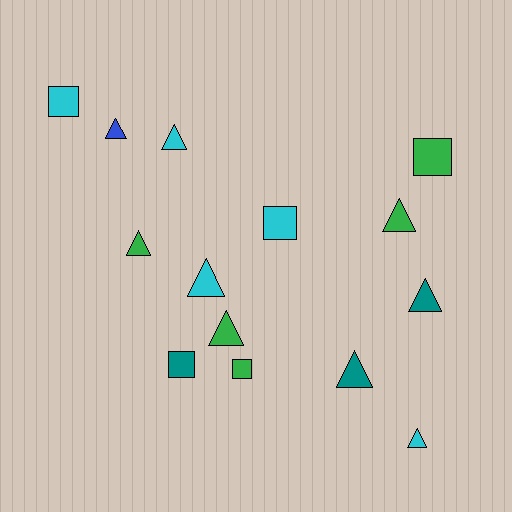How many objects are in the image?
There are 14 objects.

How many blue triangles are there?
There is 1 blue triangle.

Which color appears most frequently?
Cyan, with 5 objects.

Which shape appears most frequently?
Triangle, with 9 objects.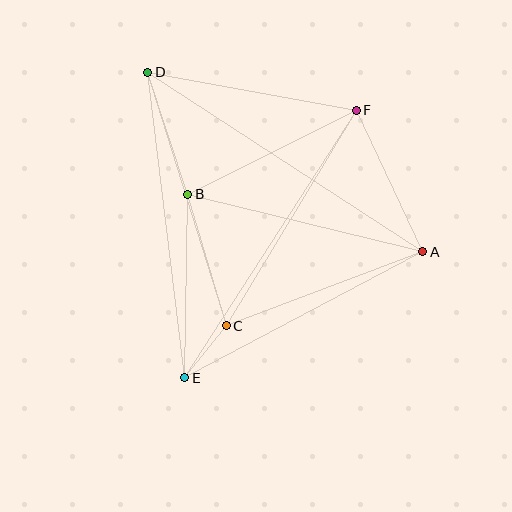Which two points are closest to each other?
Points C and E are closest to each other.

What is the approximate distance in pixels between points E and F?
The distance between E and F is approximately 318 pixels.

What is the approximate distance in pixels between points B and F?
The distance between B and F is approximately 188 pixels.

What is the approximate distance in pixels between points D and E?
The distance between D and E is approximately 308 pixels.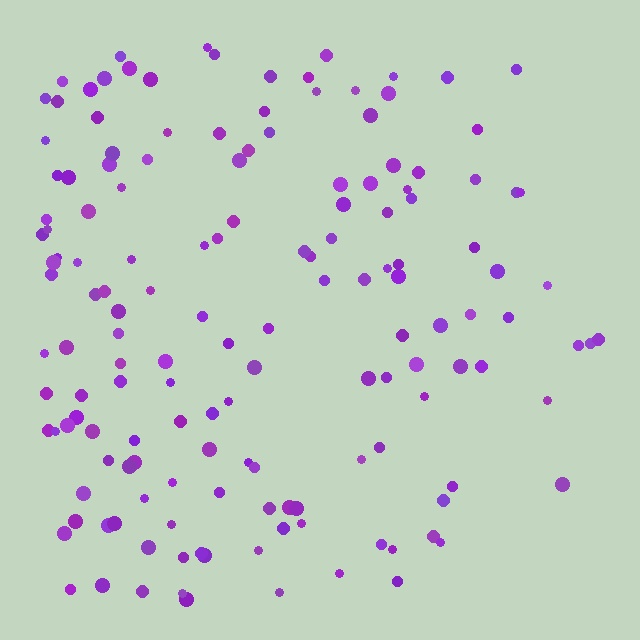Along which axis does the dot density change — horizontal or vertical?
Horizontal.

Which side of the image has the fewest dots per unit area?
The right.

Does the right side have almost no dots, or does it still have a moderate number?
Still a moderate number, just noticeably fewer than the left.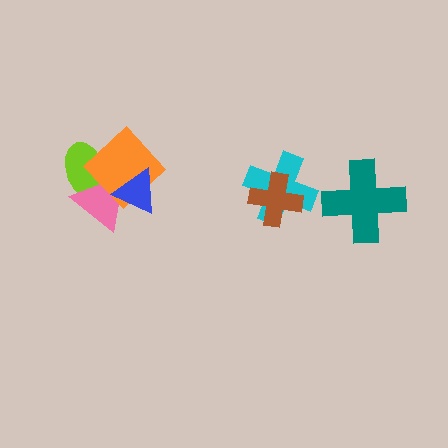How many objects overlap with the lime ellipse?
2 objects overlap with the lime ellipse.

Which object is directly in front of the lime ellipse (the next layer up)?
The pink triangle is directly in front of the lime ellipse.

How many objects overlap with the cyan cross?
1 object overlaps with the cyan cross.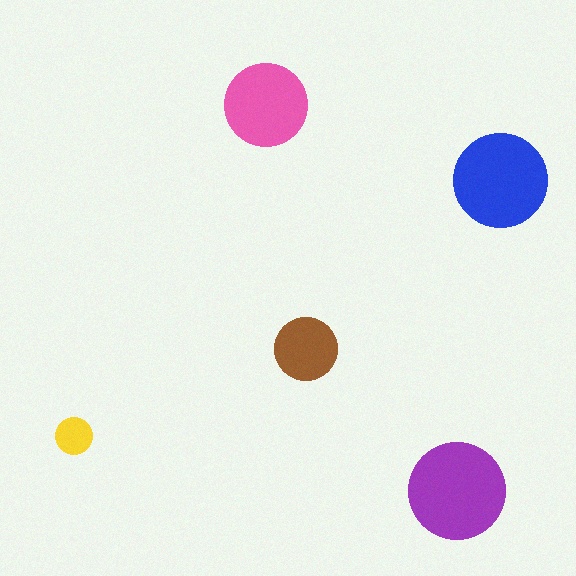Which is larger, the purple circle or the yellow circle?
The purple one.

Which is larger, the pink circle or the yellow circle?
The pink one.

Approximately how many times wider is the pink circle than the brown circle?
About 1.5 times wider.